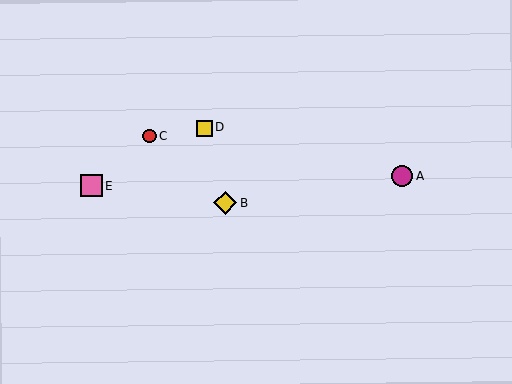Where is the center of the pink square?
The center of the pink square is at (91, 186).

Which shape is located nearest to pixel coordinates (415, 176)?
The magenta circle (labeled A) at (402, 176) is nearest to that location.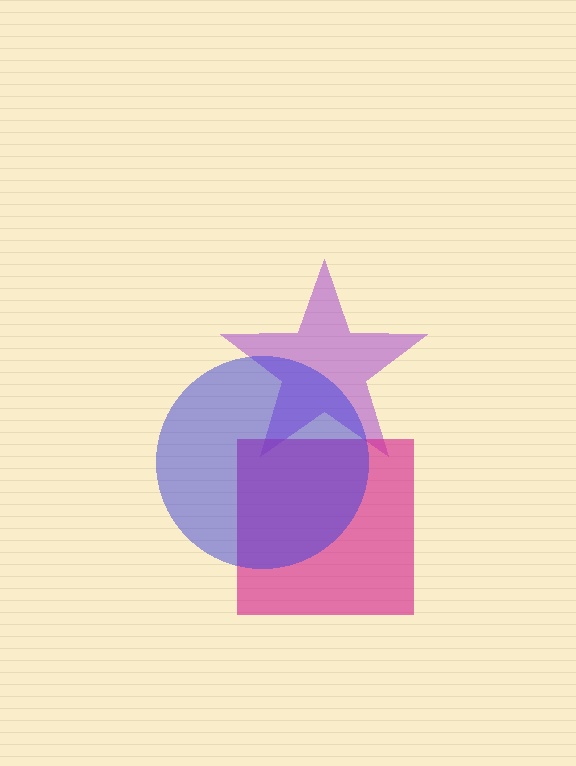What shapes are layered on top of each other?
The layered shapes are: a purple star, a magenta square, a blue circle.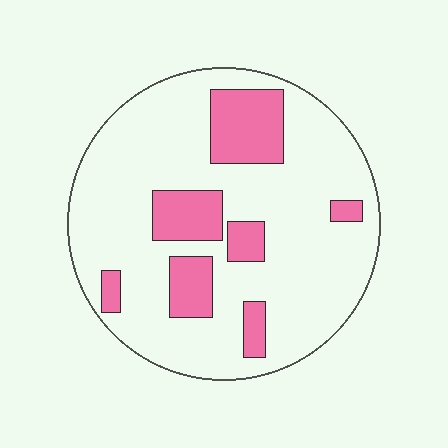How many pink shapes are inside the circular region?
7.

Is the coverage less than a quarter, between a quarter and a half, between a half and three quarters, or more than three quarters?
Less than a quarter.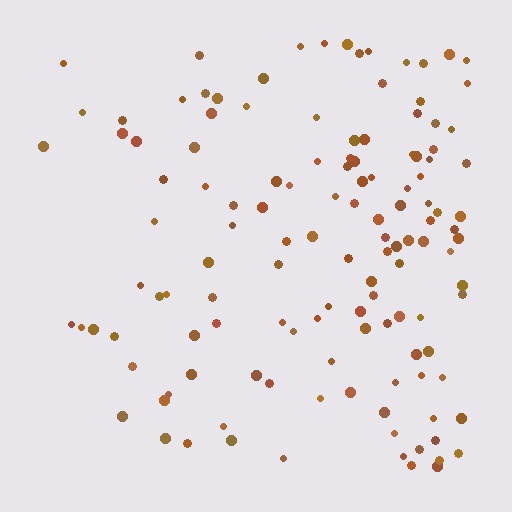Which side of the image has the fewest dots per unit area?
The left.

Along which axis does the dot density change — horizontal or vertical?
Horizontal.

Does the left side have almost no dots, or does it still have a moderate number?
Still a moderate number, just noticeably fewer than the right.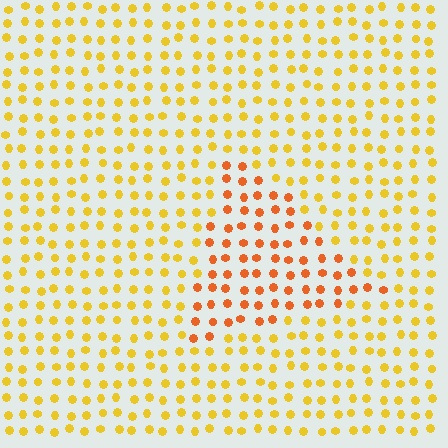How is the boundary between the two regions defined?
The boundary is defined purely by a slight shift in hue (about 31 degrees). Spacing, size, and orientation are identical on both sides.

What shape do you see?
I see a triangle.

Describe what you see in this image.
The image is filled with small yellow elements in a uniform arrangement. A triangle-shaped region is visible where the elements are tinted to a slightly different hue, forming a subtle color boundary.